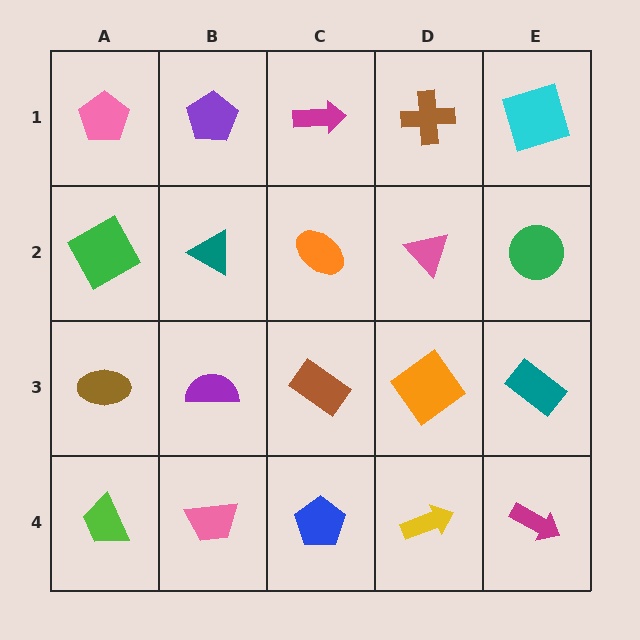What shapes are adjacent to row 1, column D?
A pink triangle (row 2, column D), a magenta arrow (row 1, column C), a cyan square (row 1, column E).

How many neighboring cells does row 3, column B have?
4.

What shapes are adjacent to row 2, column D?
A brown cross (row 1, column D), an orange diamond (row 3, column D), an orange ellipse (row 2, column C), a green circle (row 2, column E).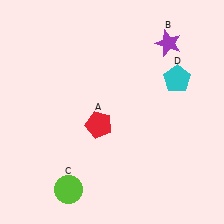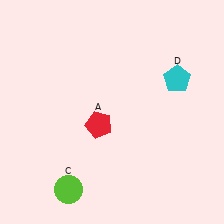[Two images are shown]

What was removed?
The purple star (B) was removed in Image 2.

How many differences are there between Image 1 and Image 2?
There is 1 difference between the two images.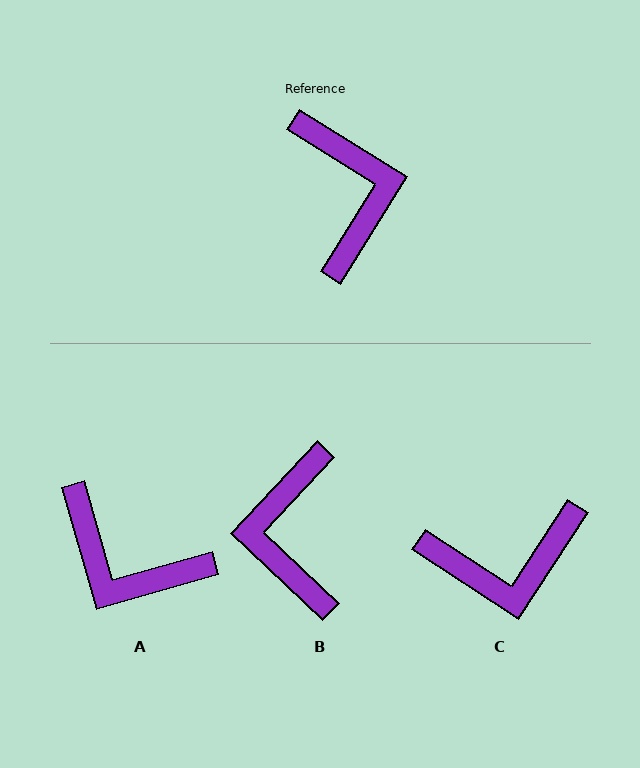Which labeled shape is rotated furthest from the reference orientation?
B, about 169 degrees away.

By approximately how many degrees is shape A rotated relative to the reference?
Approximately 132 degrees clockwise.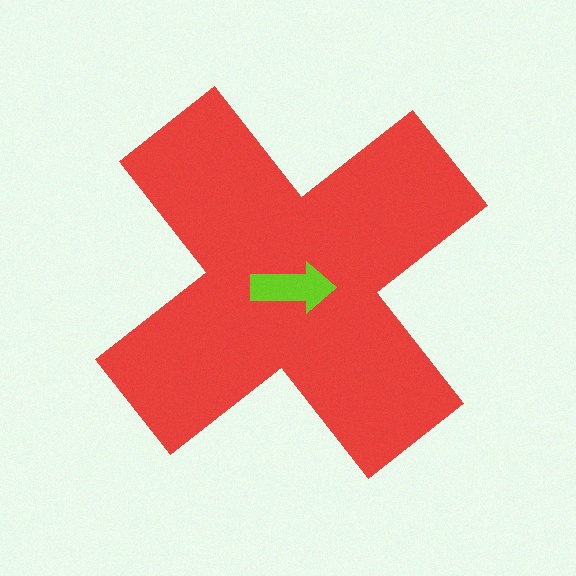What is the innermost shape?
The lime arrow.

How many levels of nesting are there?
2.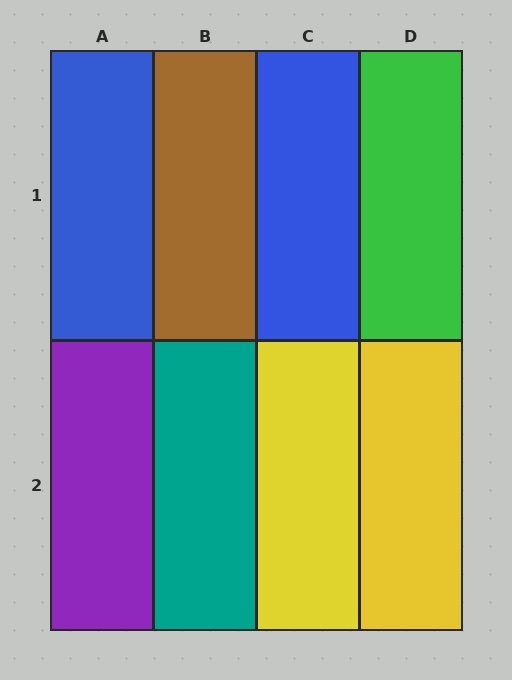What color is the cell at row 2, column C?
Yellow.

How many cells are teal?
1 cell is teal.